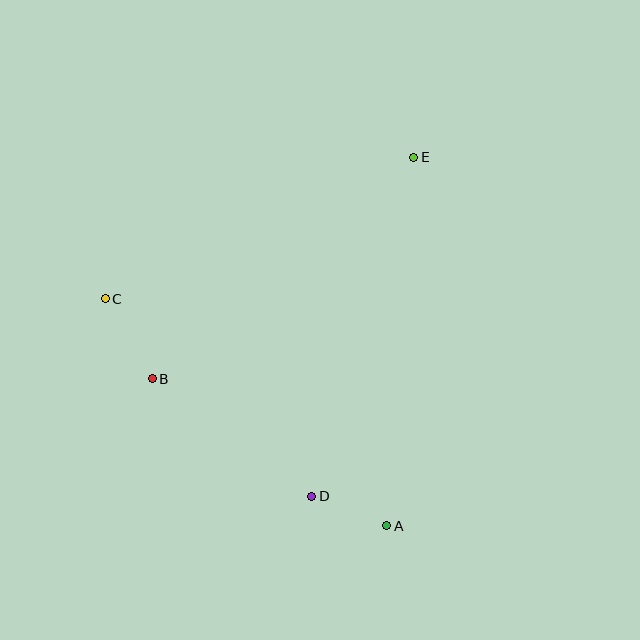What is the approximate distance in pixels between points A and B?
The distance between A and B is approximately 277 pixels.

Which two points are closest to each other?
Points A and D are closest to each other.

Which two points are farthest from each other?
Points A and E are farthest from each other.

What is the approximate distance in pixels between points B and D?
The distance between B and D is approximately 198 pixels.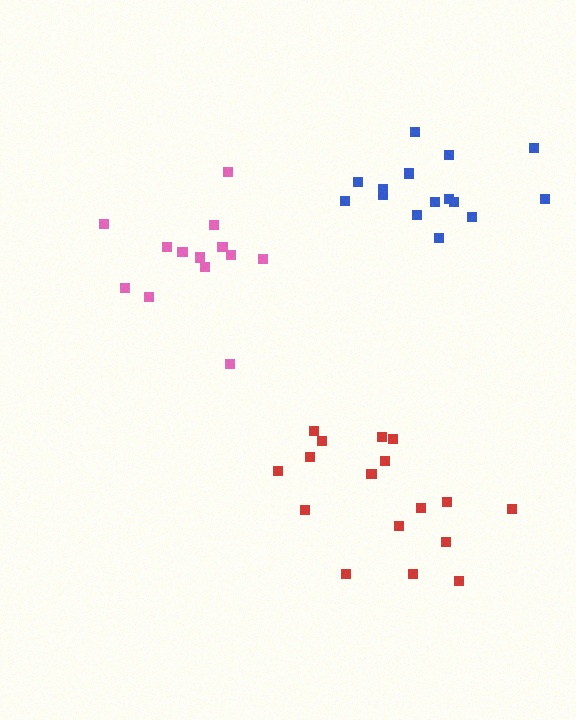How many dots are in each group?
Group 1: 17 dots, Group 2: 13 dots, Group 3: 15 dots (45 total).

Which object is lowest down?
The red cluster is bottommost.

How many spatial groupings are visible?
There are 3 spatial groupings.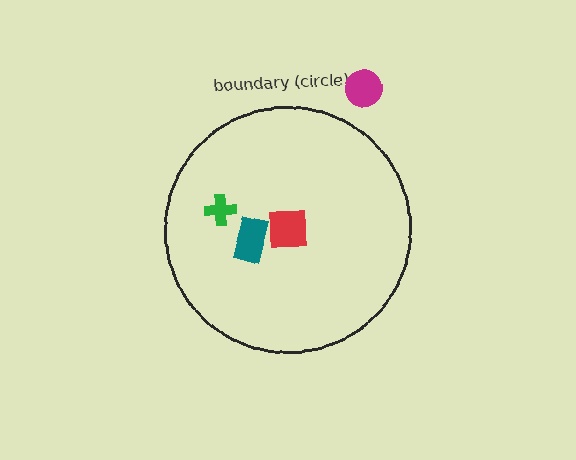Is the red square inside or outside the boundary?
Inside.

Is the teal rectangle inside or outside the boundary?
Inside.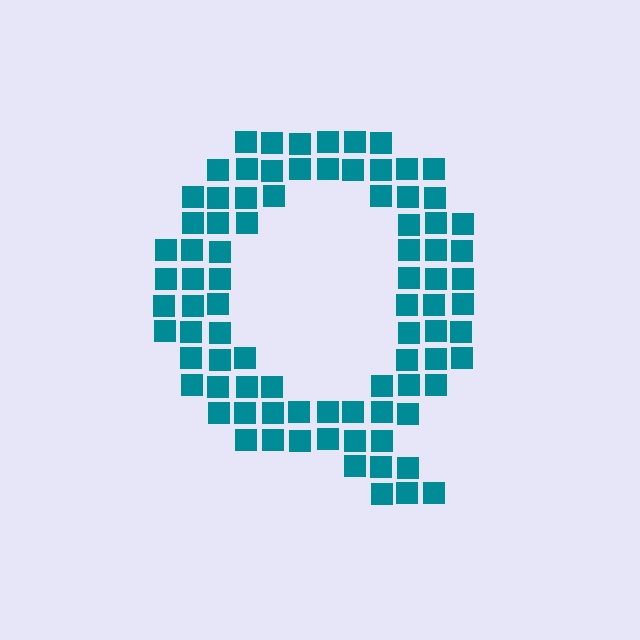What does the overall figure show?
The overall figure shows the letter Q.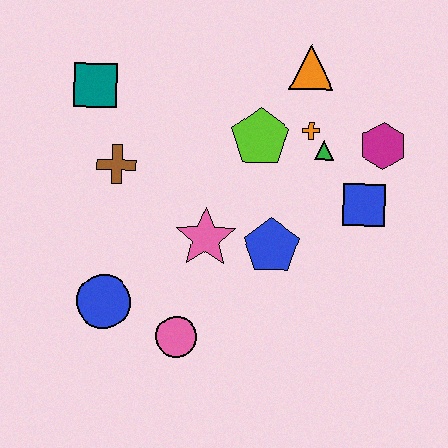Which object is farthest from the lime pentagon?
The blue circle is farthest from the lime pentagon.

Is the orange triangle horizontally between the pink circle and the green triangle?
Yes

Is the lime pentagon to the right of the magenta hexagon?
No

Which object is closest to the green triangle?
The orange cross is closest to the green triangle.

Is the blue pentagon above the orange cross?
No